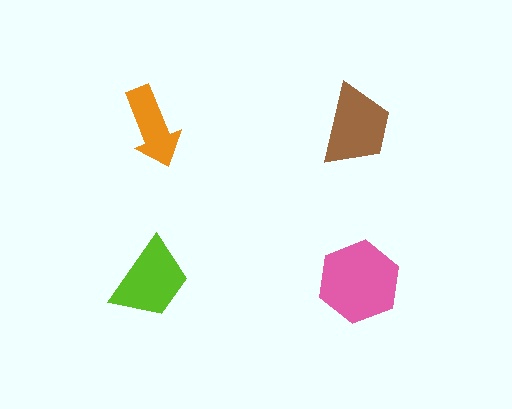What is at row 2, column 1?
A lime trapezoid.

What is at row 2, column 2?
A pink hexagon.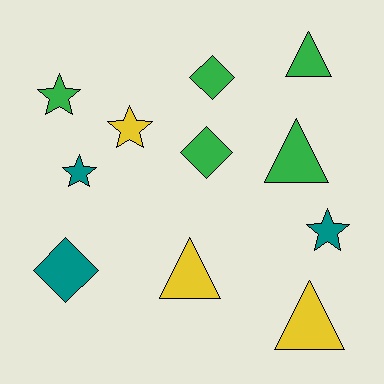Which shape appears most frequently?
Star, with 4 objects.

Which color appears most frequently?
Green, with 5 objects.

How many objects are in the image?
There are 11 objects.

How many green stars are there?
There is 1 green star.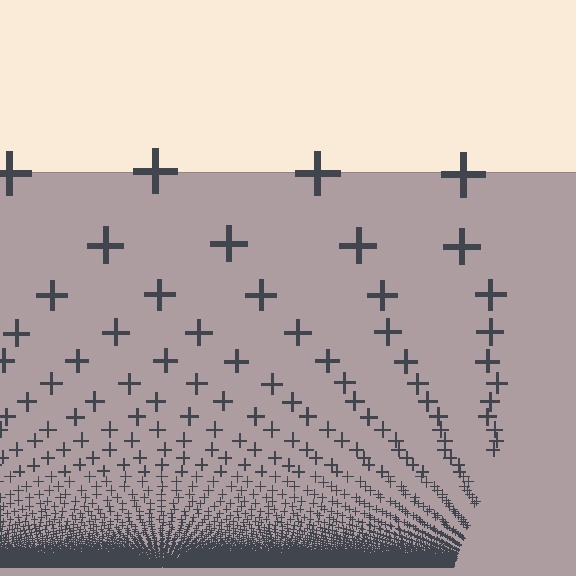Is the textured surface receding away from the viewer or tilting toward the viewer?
The surface appears to tilt toward the viewer. Texture elements get larger and sparser toward the top.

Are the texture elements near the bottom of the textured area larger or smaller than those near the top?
Smaller. The gradient is inverted — elements near the bottom are smaller and denser.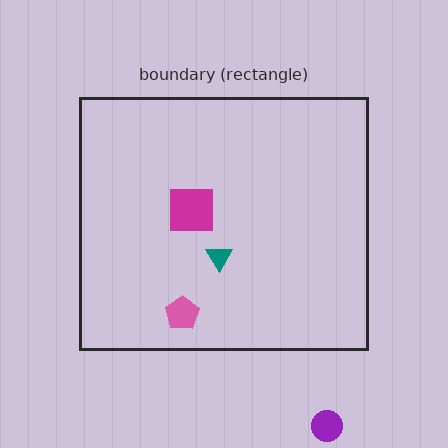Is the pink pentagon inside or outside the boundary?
Inside.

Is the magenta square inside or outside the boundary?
Inside.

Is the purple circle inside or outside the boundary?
Outside.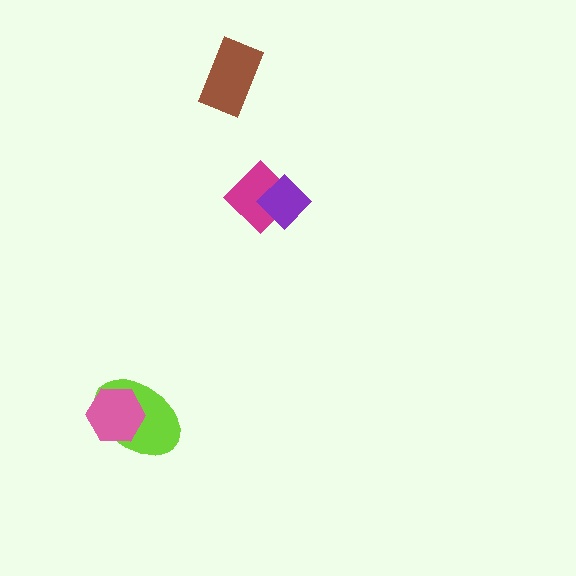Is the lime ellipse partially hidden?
Yes, it is partially covered by another shape.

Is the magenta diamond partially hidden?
Yes, it is partially covered by another shape.